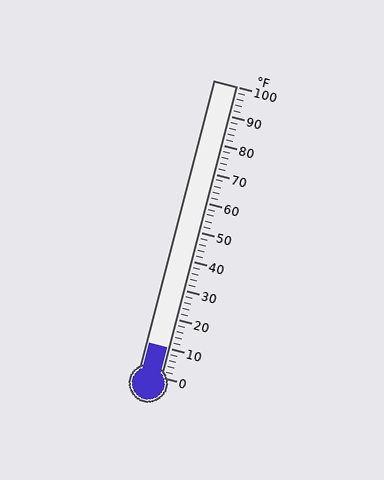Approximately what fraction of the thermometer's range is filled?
The thermometer is filled to approximately 10% of its range.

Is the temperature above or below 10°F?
The temperature is at 10°F.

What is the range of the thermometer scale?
The thermometer scale ranges from 0°F to 100°F.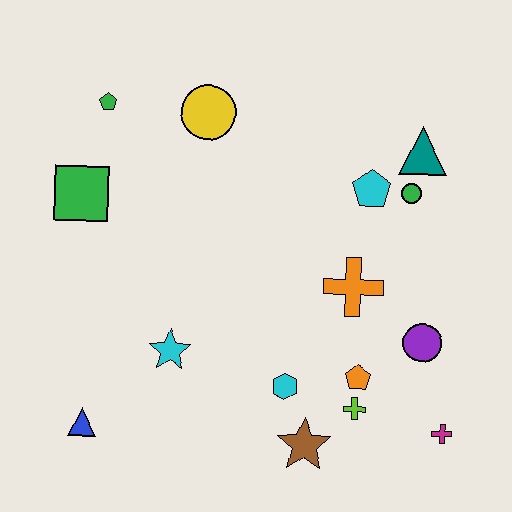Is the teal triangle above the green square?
Yes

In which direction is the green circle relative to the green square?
The green circle is to the right of the green square.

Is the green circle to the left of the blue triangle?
No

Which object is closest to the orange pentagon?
The lime cross is closest to the orange pentagon.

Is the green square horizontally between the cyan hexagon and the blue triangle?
No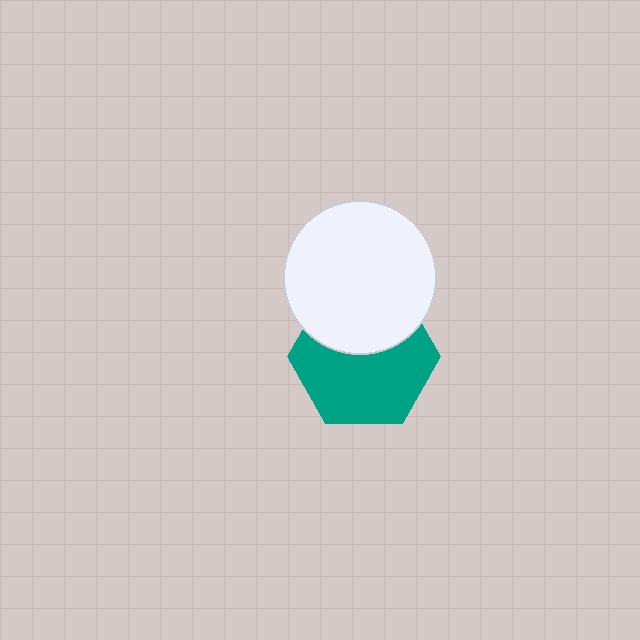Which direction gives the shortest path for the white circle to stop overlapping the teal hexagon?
Moving up gives the shortest separation.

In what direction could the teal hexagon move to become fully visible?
The teal hexagon could move down. That would shift it out from behind the white circle entirely.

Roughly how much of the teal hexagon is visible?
About half of it is visible (roughly 61%).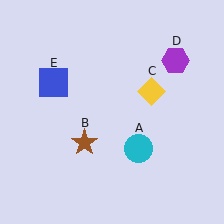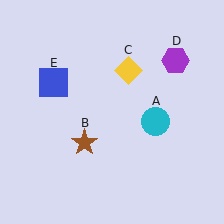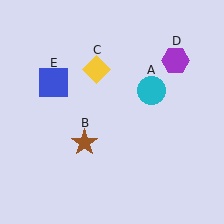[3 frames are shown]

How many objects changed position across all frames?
2 objects changed position: cyan circle (object A), yellow diamond (object C).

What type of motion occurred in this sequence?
The cyan circle (object A), yellow diamond (object C) rotated counterclockwise around the center of the scene.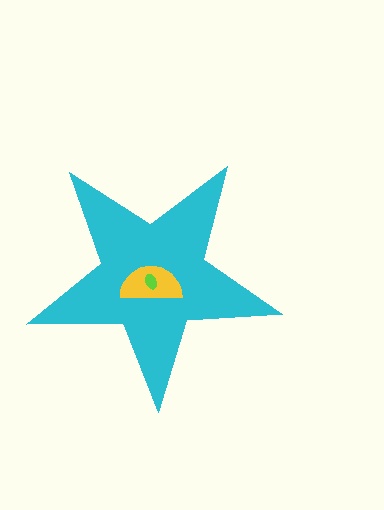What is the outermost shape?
The cyan star.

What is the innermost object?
The lime ellipse.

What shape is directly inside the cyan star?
The yellow semicircle.